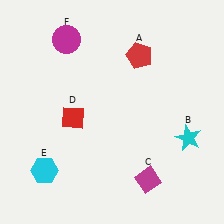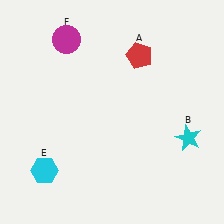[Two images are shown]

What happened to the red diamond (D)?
The red diamond (D) was removed in Image 2. It was in the bottom-left area of Image 1.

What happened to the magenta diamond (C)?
The magenta diamond (C) was removed in Image 2. It was in the bottom-right area of Image 1.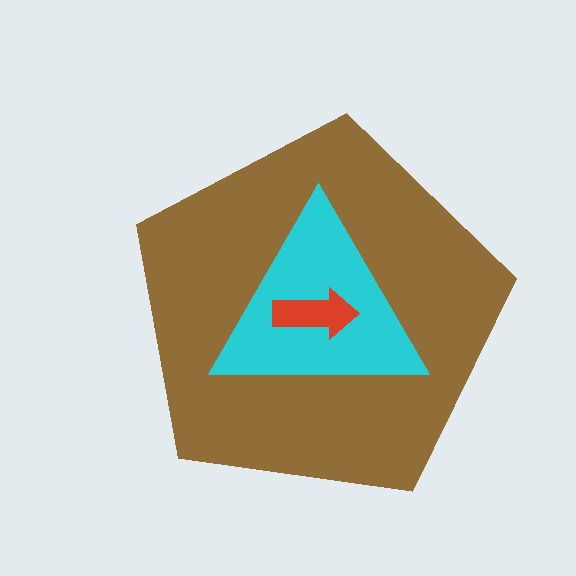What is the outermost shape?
The brown pentagon.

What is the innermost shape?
The red arrow.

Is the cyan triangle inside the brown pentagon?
Yes.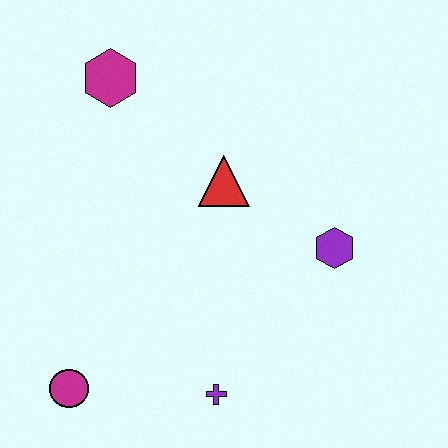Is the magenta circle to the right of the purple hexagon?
No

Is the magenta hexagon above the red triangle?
Yes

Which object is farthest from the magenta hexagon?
The purple cross is farthest from the magenta hexagon.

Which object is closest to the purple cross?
The magenta circle is closest to the purple cross.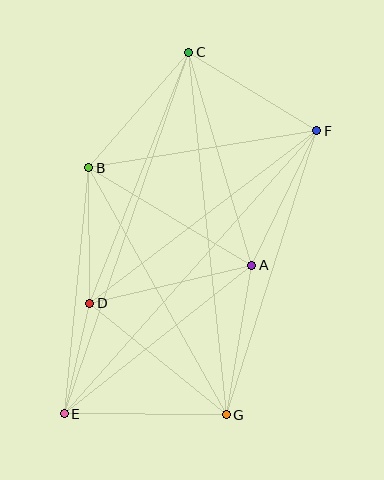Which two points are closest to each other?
Points D and E are closest to each other.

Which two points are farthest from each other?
Points C and E are farthest from each other.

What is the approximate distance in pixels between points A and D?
The distance between A and D is approximately 166 pixels.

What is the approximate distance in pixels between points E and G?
The distance between E and G is approximately 162 pixels.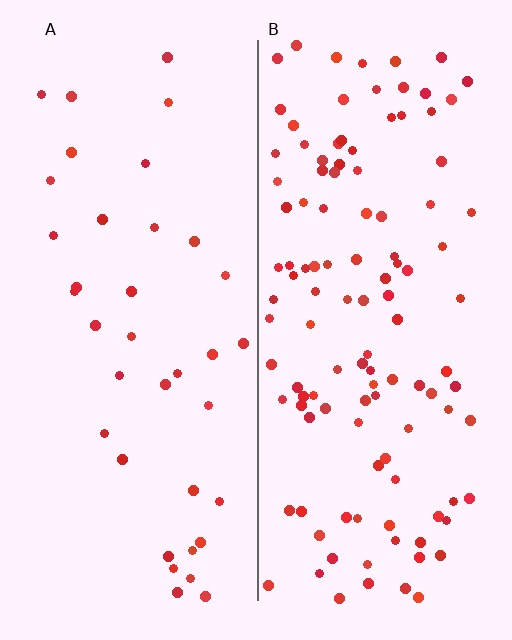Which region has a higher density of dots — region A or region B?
B (the right).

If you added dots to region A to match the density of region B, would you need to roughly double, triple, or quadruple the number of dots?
Approximately triple.